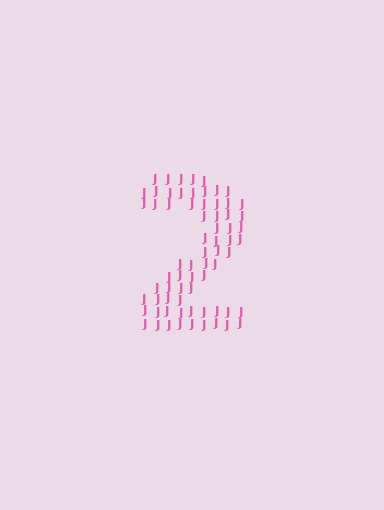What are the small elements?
The small elements are letter J's.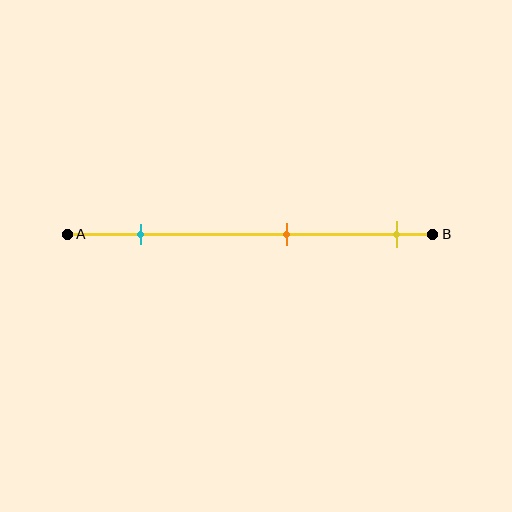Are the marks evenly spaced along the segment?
Yes, the marks are approximately evenly spaced.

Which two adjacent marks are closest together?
The orange and yellow marks are the closest adjacent pair.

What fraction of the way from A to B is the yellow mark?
The yellow mark is approximately 90% (0.9) of the way from A to B.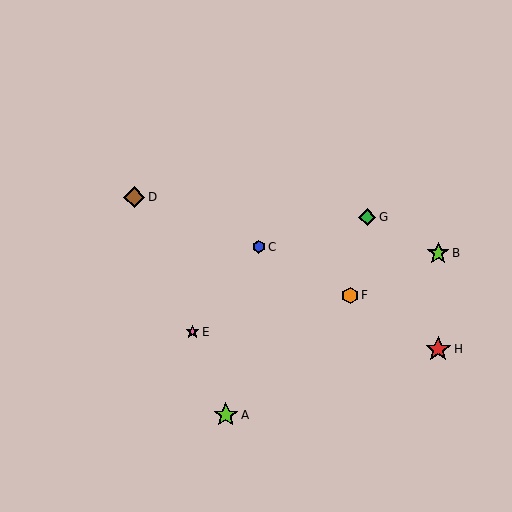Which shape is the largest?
The red star (labeled H) is the largest.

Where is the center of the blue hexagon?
The center of the blue hexagon is at (259, 247).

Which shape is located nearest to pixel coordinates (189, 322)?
The pink star (labeled E) at (192, 332) is nearest to that location.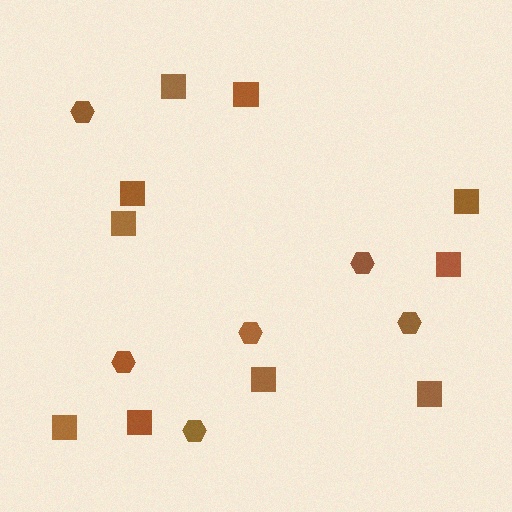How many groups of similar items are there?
There are 2 groups: one group of hexagons (6) and one group of squares (10).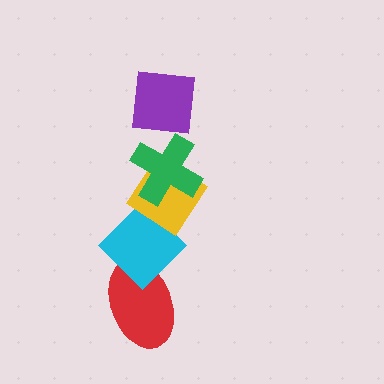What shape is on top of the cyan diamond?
The yellow diamond is on top of the cyan diamond.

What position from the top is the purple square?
The purple square is 1st from the top.